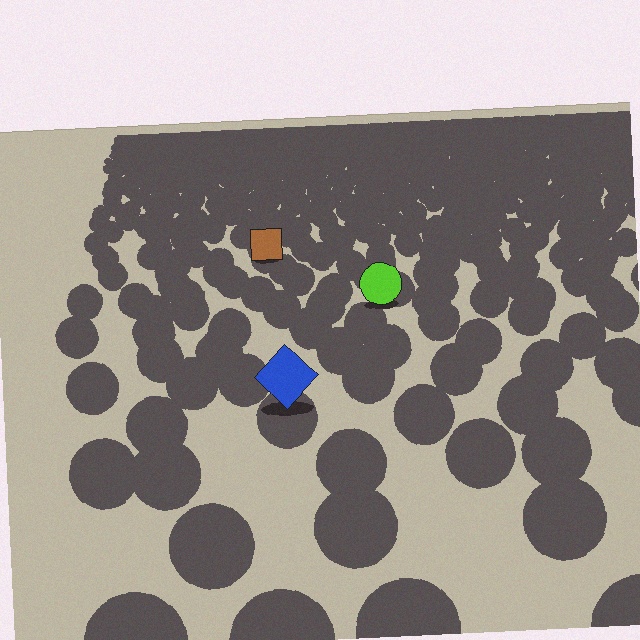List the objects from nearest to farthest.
From nearest to farthest: the blue diamond, the lime circle, the brown square.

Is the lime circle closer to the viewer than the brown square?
Yes. The lime circle is closer — you can tell from the texture gradient: the ground texture is coarser near it.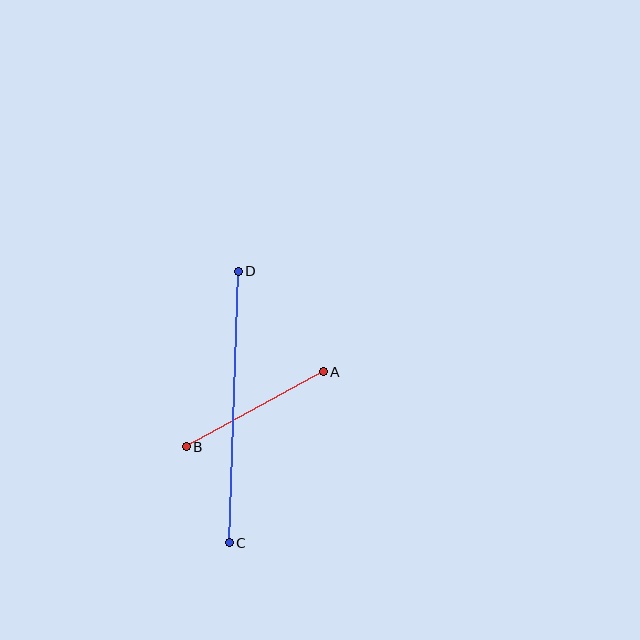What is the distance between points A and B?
The distance is approximately 156 pixels.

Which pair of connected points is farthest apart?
Points C and D are farthest apart.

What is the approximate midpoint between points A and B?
The midpoint is at approximately (255, 409) pixels.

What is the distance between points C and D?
The distance is approximately 272 pixels.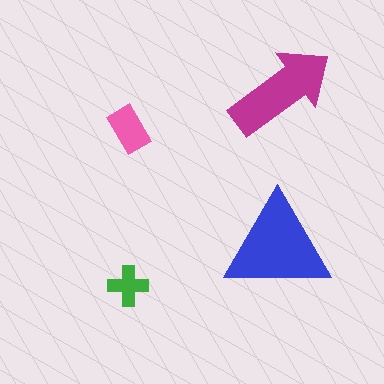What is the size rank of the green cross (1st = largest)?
4th.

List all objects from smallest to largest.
The green cross, the pink rectangle, the magenta arrow, the blue triangle.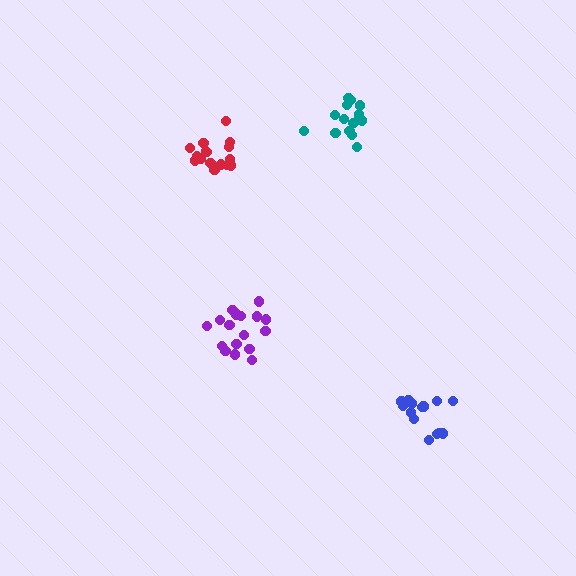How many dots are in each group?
Group 1: 14 dots, Group 2: 15 dots, Group 3: 16 dots, Group 4: 17 dots (62 total).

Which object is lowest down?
The blue cluster is bottommost.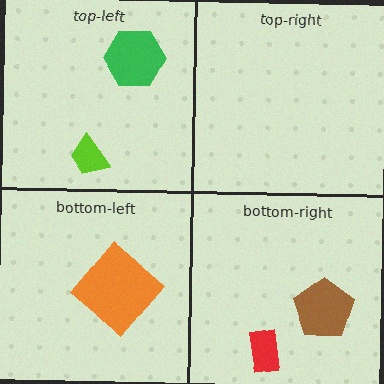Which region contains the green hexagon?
The top-left region.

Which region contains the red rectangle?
The bottom-right region.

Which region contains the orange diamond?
The bottom-left region.